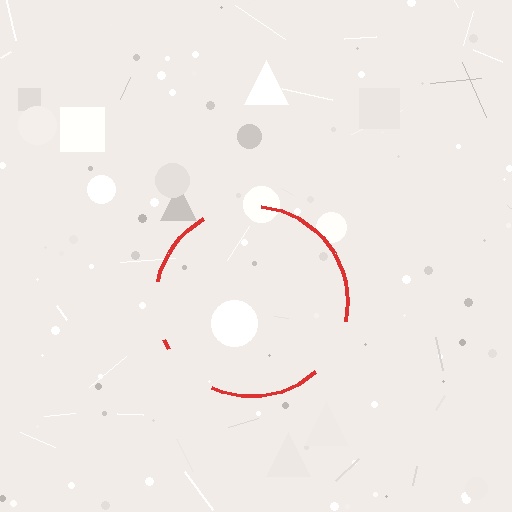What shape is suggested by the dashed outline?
The dashed outline suggests a circle.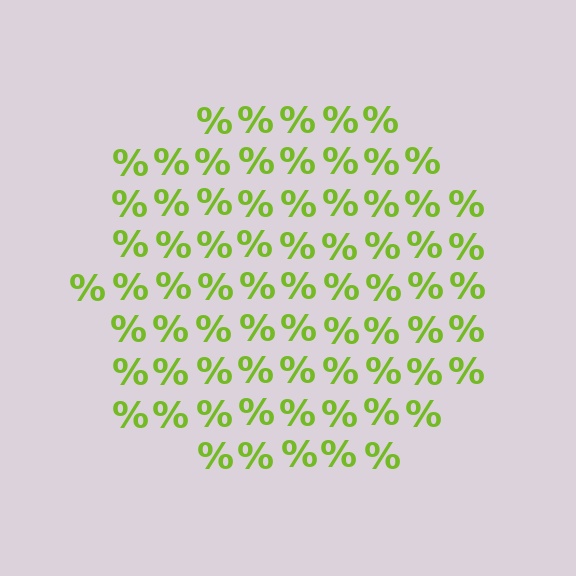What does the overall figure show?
The overall figure shows a circle.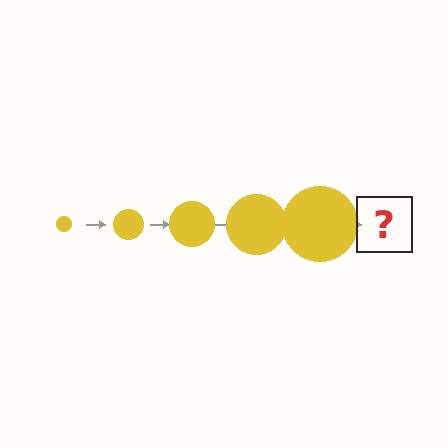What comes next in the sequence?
The next element should be a yellow circle, larger than the previous one.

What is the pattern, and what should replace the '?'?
The pattern is that the circle gets progressively larger each step. The '?' should be a yellow circle, larger than the previous one.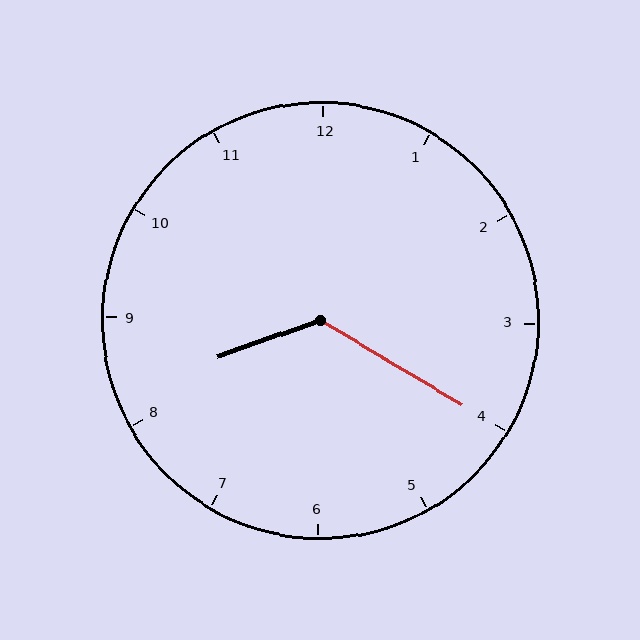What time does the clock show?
8:20.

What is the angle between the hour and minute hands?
Approximately 130 degrees.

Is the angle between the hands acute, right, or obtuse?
It is obtuse.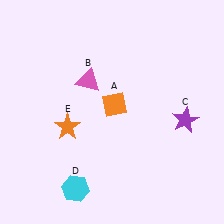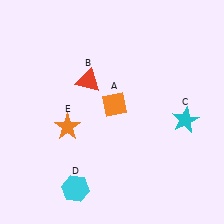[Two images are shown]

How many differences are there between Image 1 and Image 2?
There are 2 differences between the two images.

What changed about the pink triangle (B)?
In Image 1, B is pink. In Image 2, it changed to red.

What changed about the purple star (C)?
In Image 1, C is purple. In Image 2, it changed to cyan.